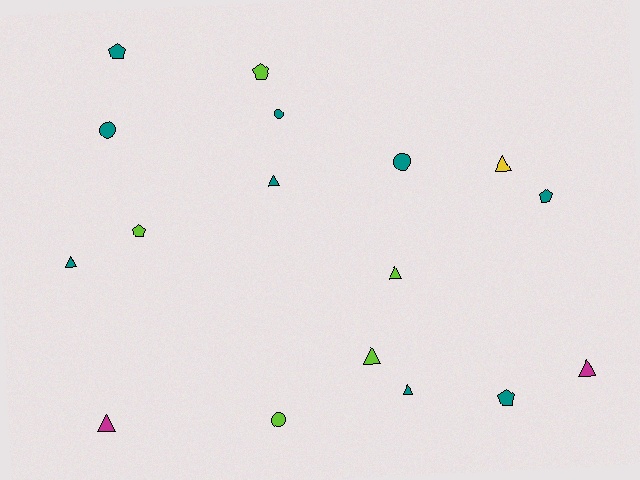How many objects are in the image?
There are 17 objects.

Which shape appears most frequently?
Triangle, with 8 objects.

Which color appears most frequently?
Teal, with 9 objects.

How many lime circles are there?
There is 1 lime circle.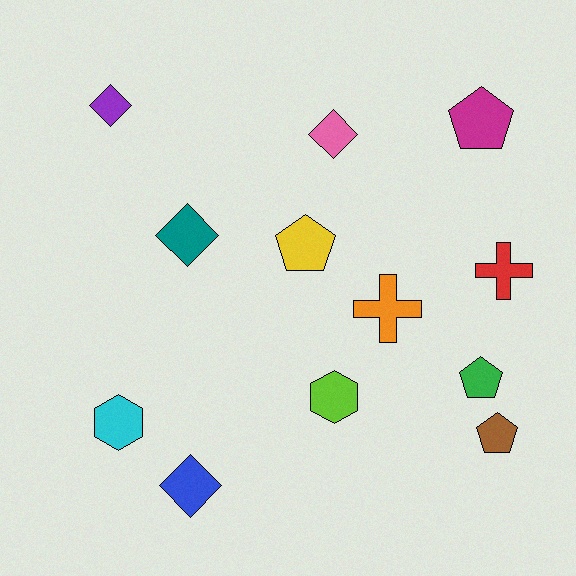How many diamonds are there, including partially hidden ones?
There are 4 diamonds.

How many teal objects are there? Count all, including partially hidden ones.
There is 1 teal object.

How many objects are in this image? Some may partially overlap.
There are 12 objects.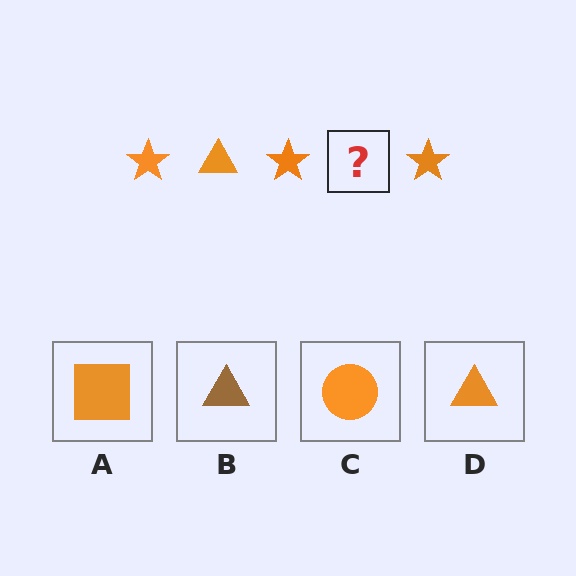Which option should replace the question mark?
Option D.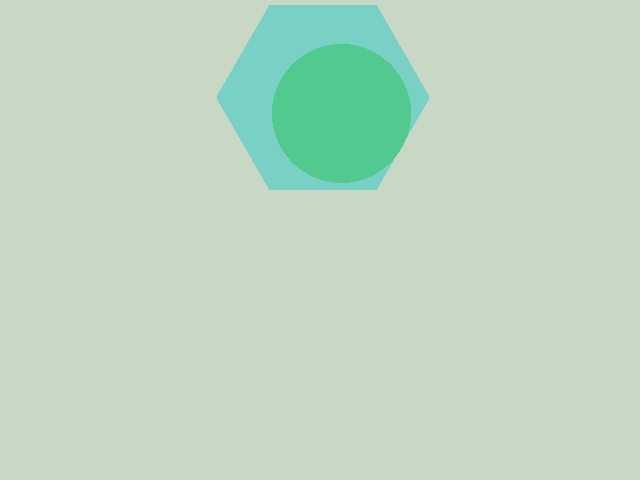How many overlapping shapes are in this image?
There are 2 overlapping shapes in the image.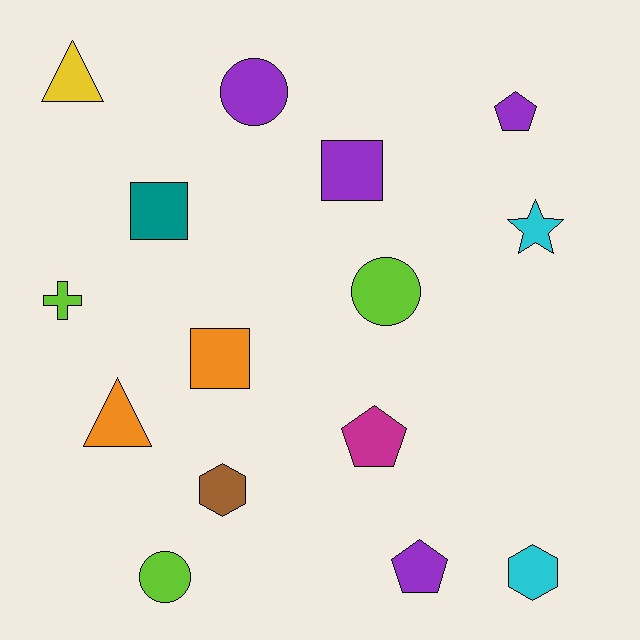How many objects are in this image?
There are 15 objects.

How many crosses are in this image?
There is 1 cross.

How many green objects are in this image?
There are no green objects.